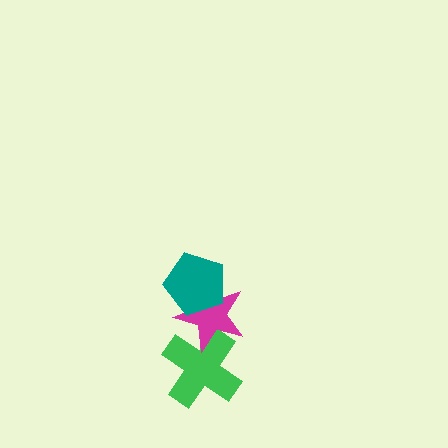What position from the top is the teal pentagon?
The teal pentagon is 1st from the top.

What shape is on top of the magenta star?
The teal pentagon is on top of the magenta star.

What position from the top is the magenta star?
The magenta star is 2nd from the top.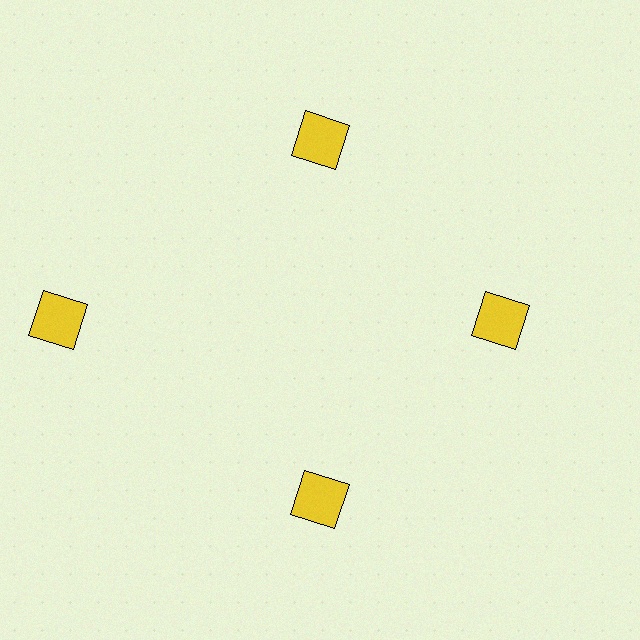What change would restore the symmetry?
The symmetry would be restored by moving it inward, back onto the ring so that all 4 squares sit at equal angles and equal distance from the center.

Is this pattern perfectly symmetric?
No. The 4 yellow squares are arranged in a ring, but one element near the 9 o'clock position is pushed outward from the center, breaking the 4-fold rotational symmetry.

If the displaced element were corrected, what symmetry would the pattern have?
It would have 4-fold rotational symmetry — the pattern would map onto itself every 90 degrees.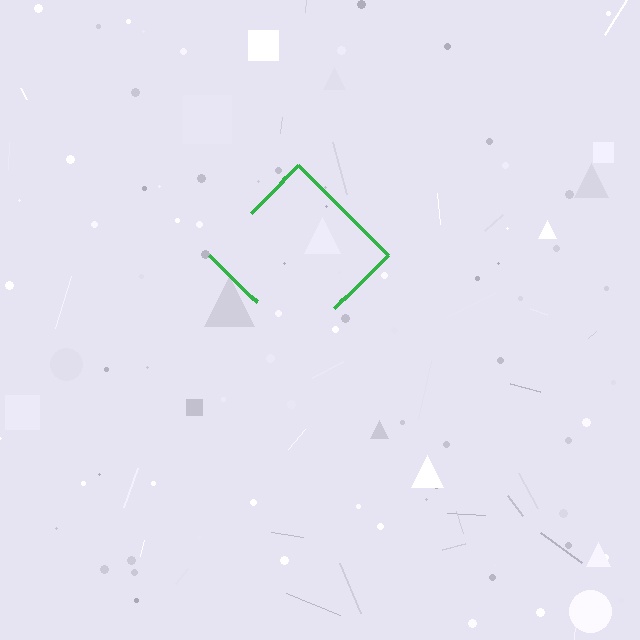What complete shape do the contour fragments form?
The contour fragments form a diamond.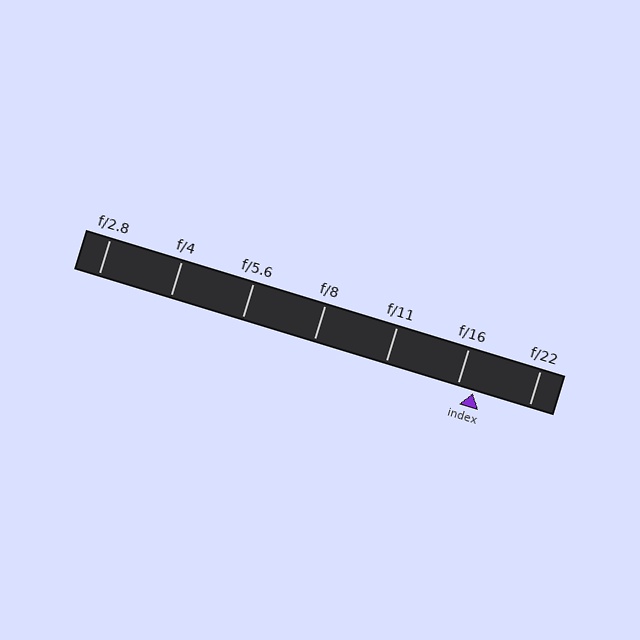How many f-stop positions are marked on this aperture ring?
There are 7 f-stop positions marked.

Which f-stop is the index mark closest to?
The index mark is closest to f/16.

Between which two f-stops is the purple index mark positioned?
The index mark is between f/16 and f/22.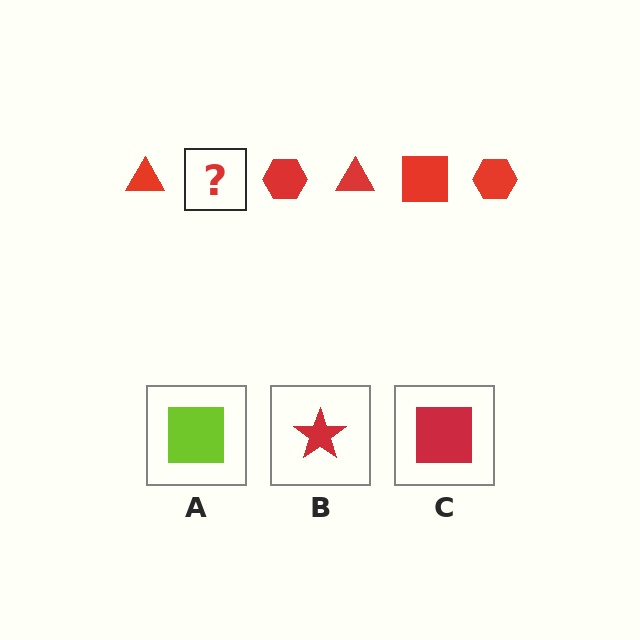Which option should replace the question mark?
Option C.